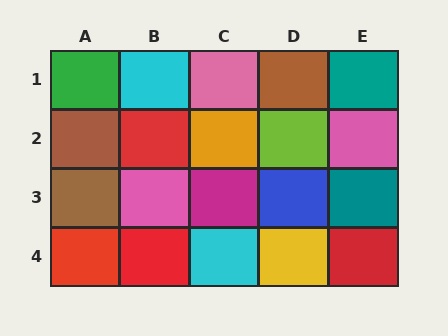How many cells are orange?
1 cell is orange.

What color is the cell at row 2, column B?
Red.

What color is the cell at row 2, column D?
Lime.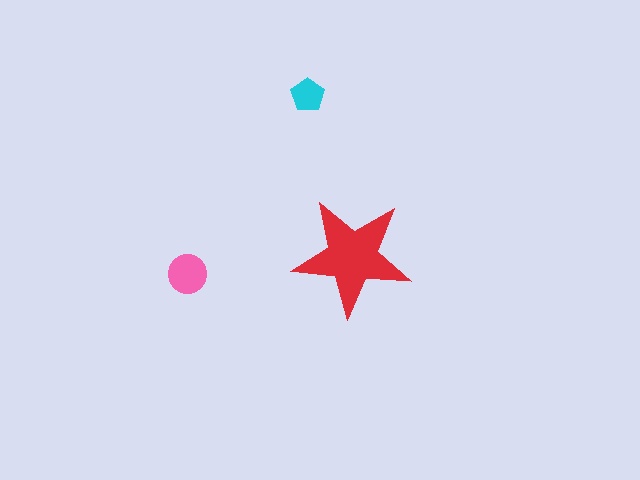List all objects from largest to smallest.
The red star, the pink circle, the cyan pentagon.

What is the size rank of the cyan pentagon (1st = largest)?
3rd.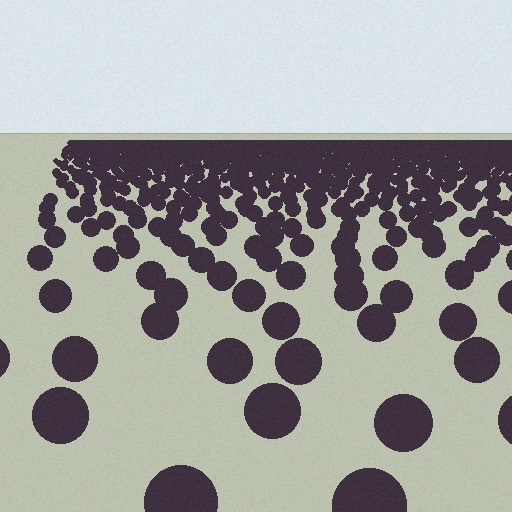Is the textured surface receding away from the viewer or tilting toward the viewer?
The surface is receding away from the viewer. Texture elements get smaller and denser toward the top.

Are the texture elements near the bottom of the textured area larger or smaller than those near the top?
Larger. Near the bottom, elements are closer to the viewer and appear at a bigger on-screen size.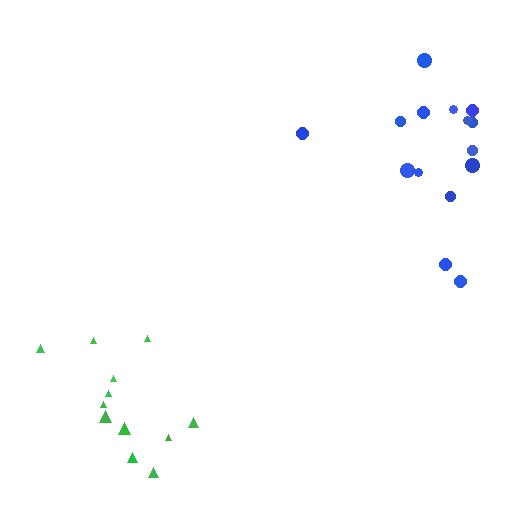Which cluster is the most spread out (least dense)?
Green.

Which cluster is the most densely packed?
Blue.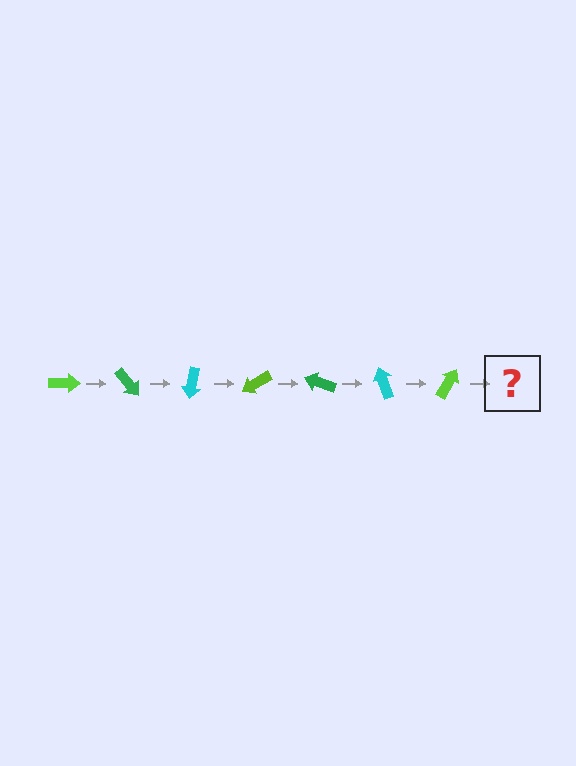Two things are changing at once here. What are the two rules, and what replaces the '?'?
The two rules are that it rotates 50 degrees each step and the color cycles through lime, green, and cyan. The '?' should be a green arrow, rotated 350 degrees from the start.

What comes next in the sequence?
The next element should be a green arrow, rotated 350 degrees from the start.